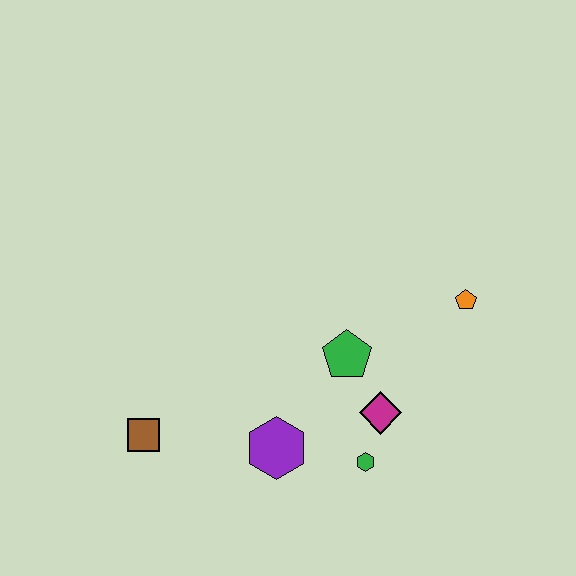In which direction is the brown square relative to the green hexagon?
The brown square is to the left of the green hexagon.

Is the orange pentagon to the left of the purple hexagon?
No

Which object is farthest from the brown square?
The orange pentagon is farthest from the brown square.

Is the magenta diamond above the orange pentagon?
No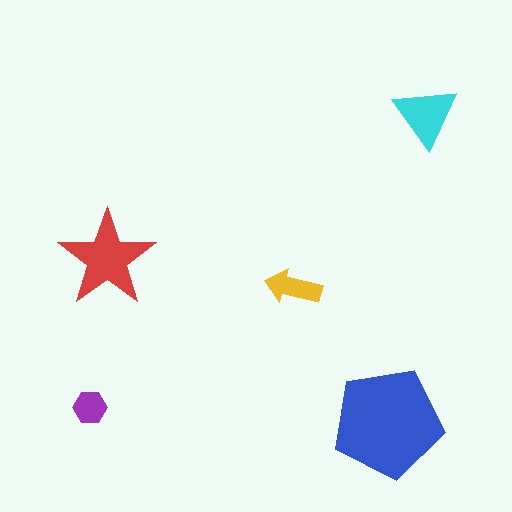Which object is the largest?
The blue pentagon.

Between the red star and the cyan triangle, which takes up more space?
The red star.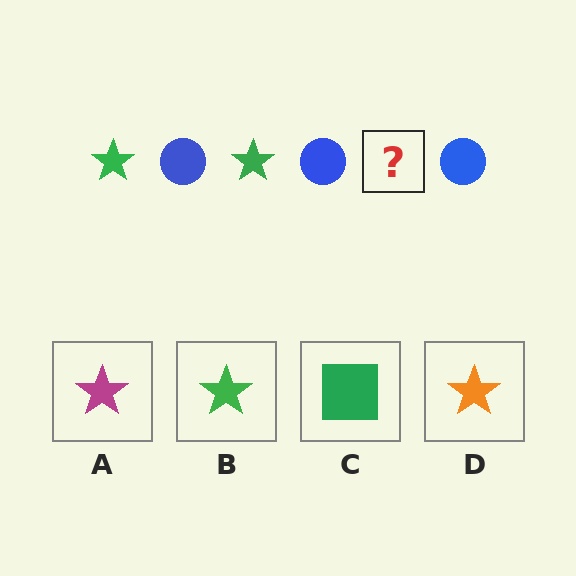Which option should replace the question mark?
Option B.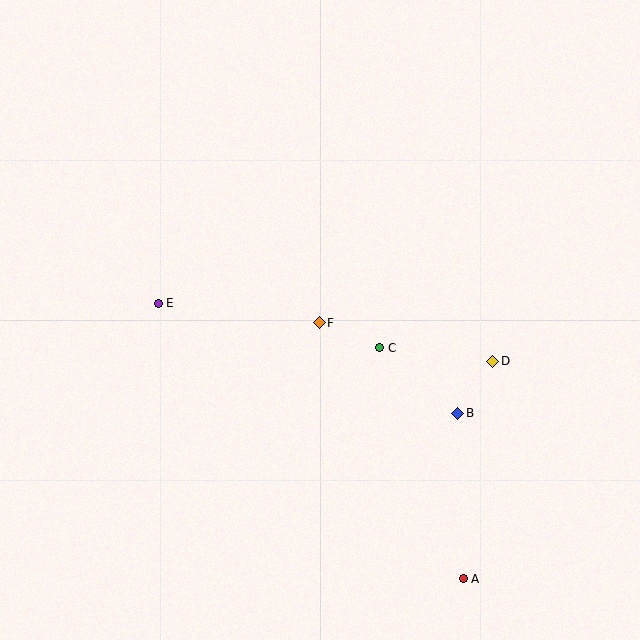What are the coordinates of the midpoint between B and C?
The midpoint between B and C is at (419, 381).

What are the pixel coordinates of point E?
Point E is at (158, 303).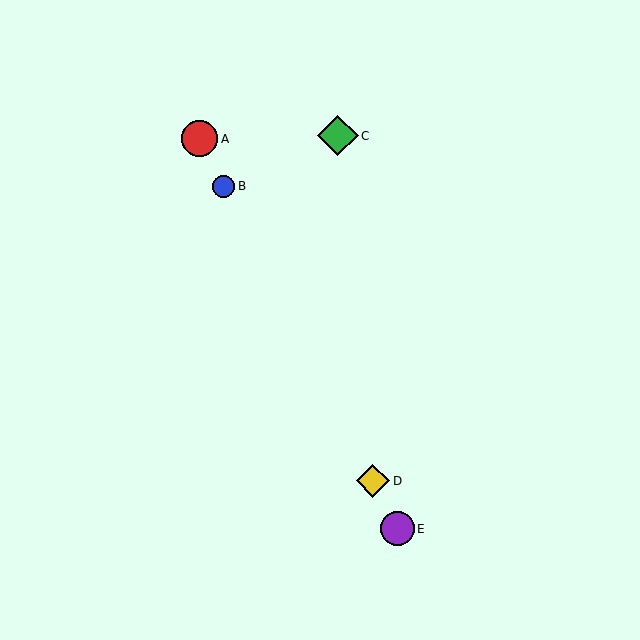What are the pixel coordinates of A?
Object A is at (200, 139).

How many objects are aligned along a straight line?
4 objects (A, B, D, E) are aligned along a straight line.